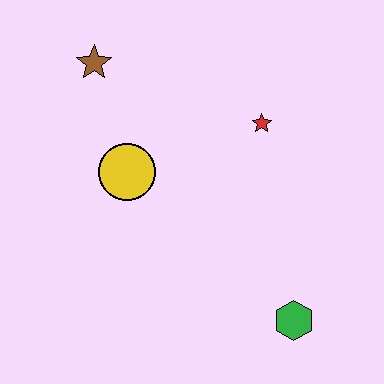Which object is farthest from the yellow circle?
The green hexagon is farthest from the yellow circle.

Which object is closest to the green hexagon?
The red star is closest to the green hexagon.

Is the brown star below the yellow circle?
No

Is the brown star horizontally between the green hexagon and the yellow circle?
No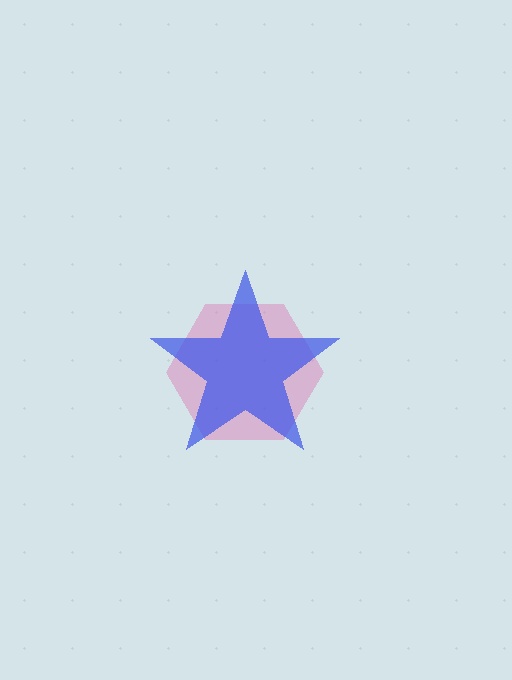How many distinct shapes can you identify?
There are 2 distinct shapes: a pink hexagon, a blue star.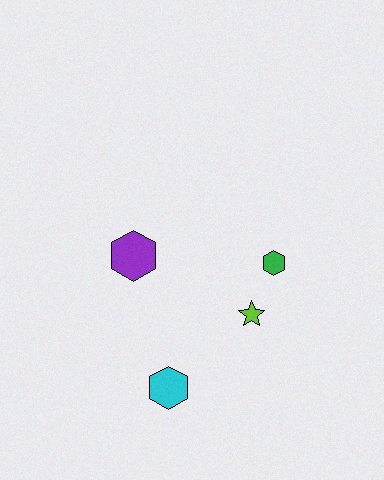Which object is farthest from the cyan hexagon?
The green hexagon is farthest from the cyan hexagon.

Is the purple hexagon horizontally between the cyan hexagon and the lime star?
No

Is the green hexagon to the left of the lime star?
No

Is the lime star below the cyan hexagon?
No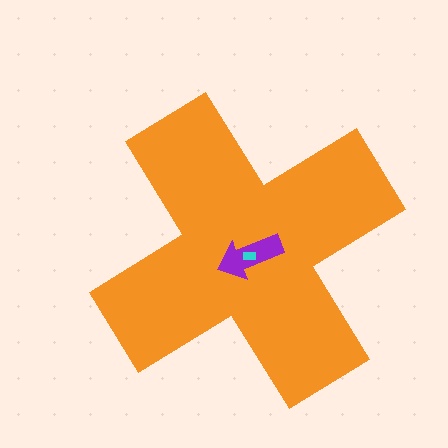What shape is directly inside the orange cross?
The purple arrow.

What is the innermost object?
The cyan rectangle.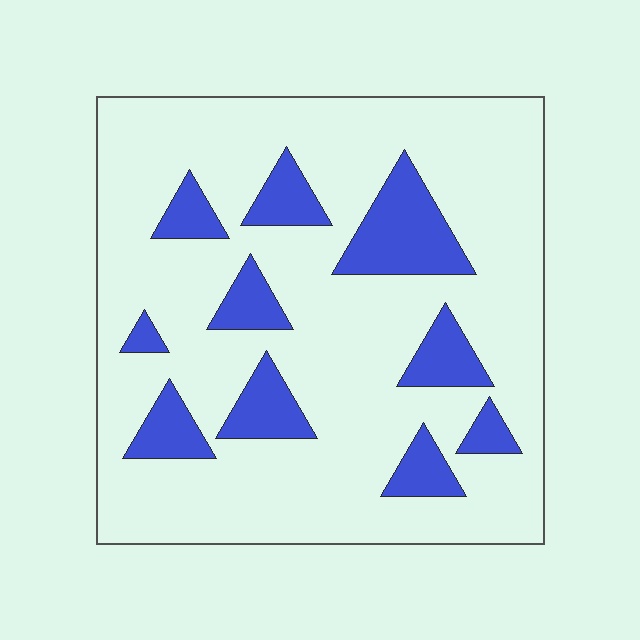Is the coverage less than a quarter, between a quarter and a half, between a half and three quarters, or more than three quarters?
Less than a quarter.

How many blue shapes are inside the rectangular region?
10.